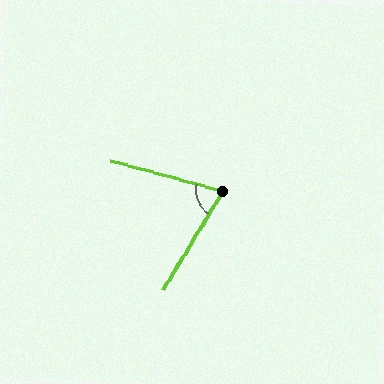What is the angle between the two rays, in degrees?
Approximately 74 degrees.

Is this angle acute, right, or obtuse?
It is acute.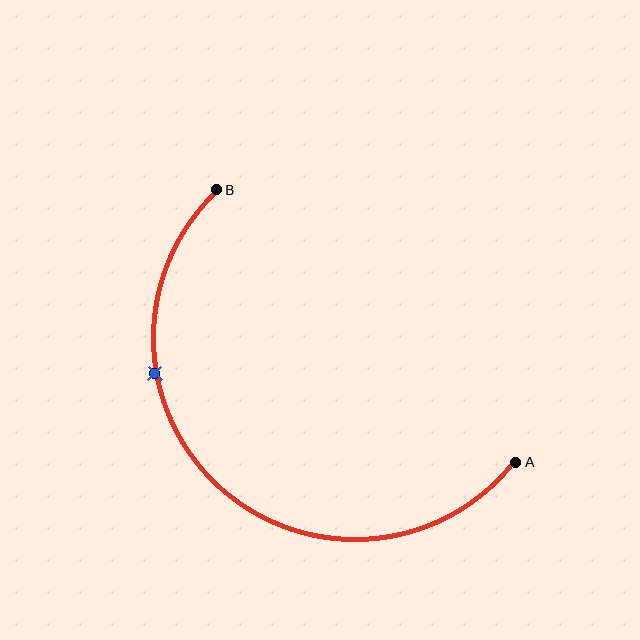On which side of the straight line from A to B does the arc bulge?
The arc bulges below and to the left of the straight line connecting A and B.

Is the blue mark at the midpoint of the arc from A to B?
No. The blue mark lies on the arc but is closer to endpoint B. The arc midpoint would be at the point on the curve equidistant along the arc from both A and B.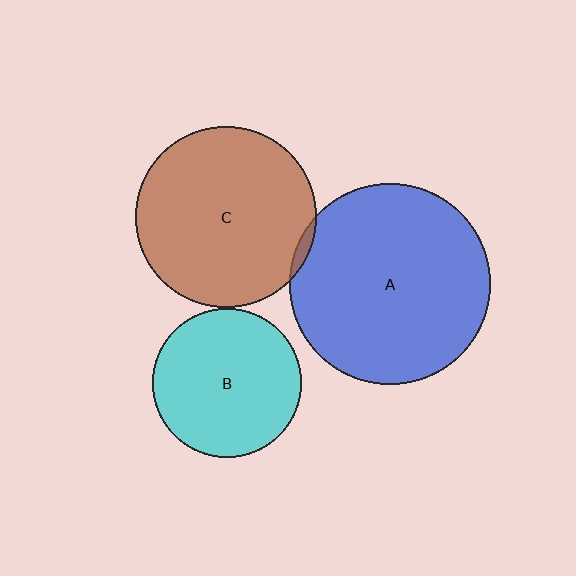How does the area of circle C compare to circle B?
Approximately 1.5 times.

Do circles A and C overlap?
Yes.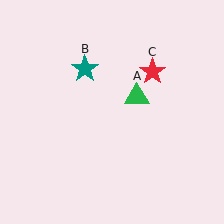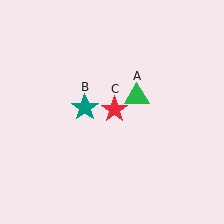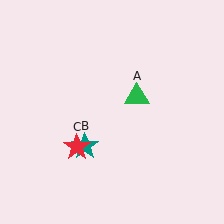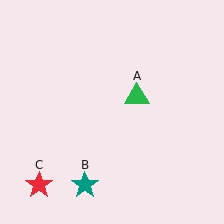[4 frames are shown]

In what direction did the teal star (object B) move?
The teal star (object B) moved down.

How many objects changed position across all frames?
2 objects changed position: teal star (object B), red star (object C).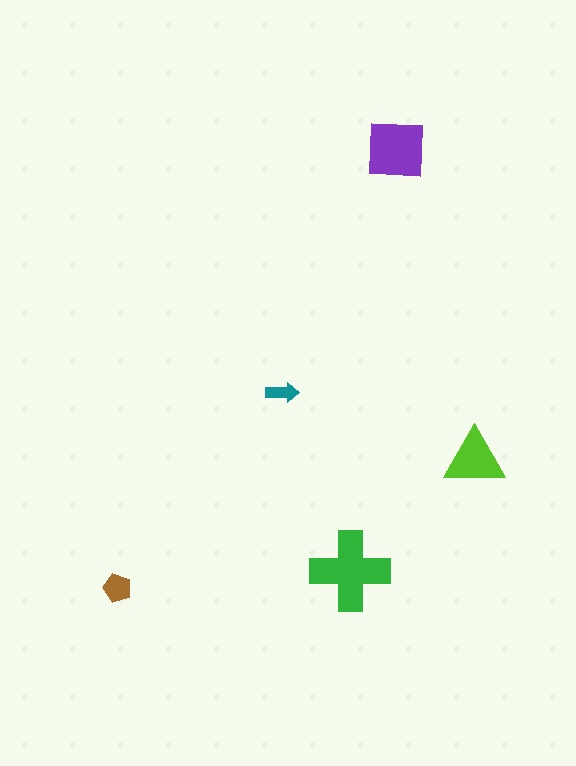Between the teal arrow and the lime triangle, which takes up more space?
The lime triangle.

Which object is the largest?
The green cross.